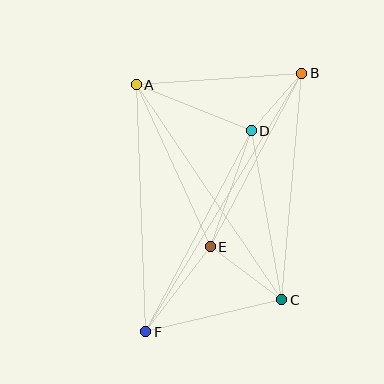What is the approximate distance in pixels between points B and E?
The distance between B and E is approximately 196 pixels.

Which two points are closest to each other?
Points B and D are closest to each other.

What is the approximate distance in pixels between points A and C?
The distance between A and C is approximately 259 pixels.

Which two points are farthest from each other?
Points B and F are farthest from each other.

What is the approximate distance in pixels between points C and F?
The distance between C and F is approximately 139 pixels.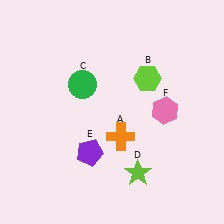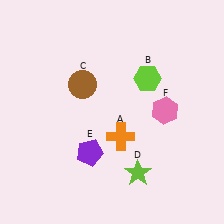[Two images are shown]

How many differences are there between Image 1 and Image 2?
There is 1 difference between the two images.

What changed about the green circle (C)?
In Image 1, C is green. In Image 2, it changed to brown.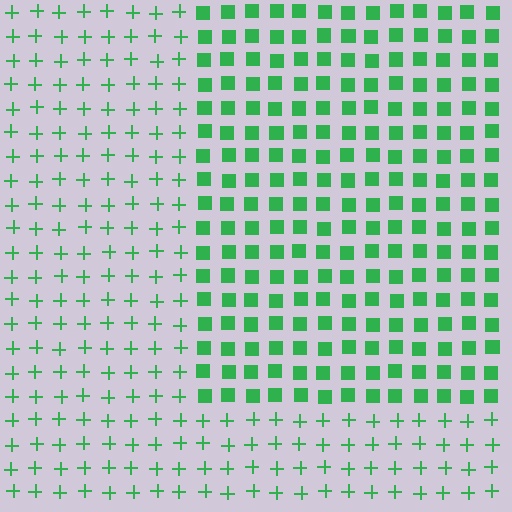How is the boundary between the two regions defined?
The boundary is defined by a change in element shape: squares inside vs. plus signs outside. All elements share the same color and spacing.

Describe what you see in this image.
The image is filled with small green elements arranged in a uniform grid. A rectangle-shaped region contains squares, while the surrounding area contains plus signs. The boundary is defined purely by the change in element shape.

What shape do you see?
I see a rectangle.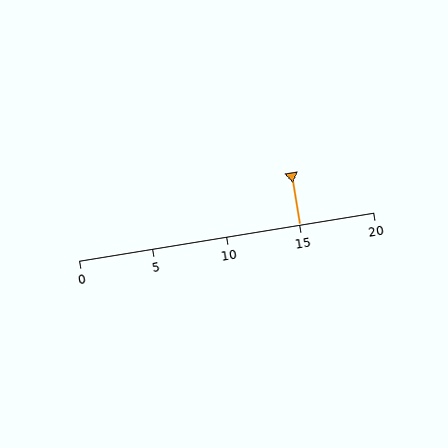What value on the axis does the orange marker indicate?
The marker indicates approximately 15.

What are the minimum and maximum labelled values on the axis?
The axis runs from 0 to 20.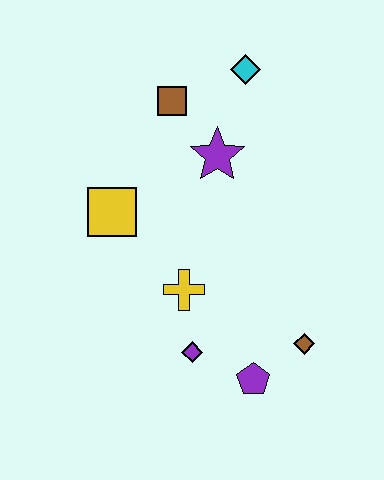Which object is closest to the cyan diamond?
The brown square is closest to the cyan diamond.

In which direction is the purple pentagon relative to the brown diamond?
The purple pentagon is to the left of the brown diamond.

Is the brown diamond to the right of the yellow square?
Yes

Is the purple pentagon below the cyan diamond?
Yes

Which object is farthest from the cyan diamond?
The purple pentagon is farthest from the cyan diamond.